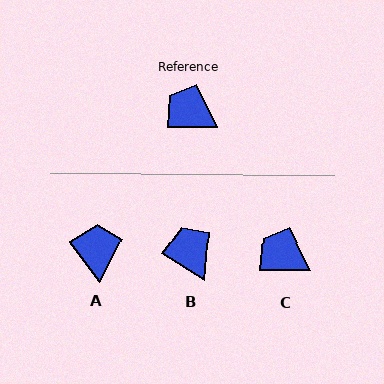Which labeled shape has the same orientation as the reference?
C.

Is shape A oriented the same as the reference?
No, it is off by about 54 degrees.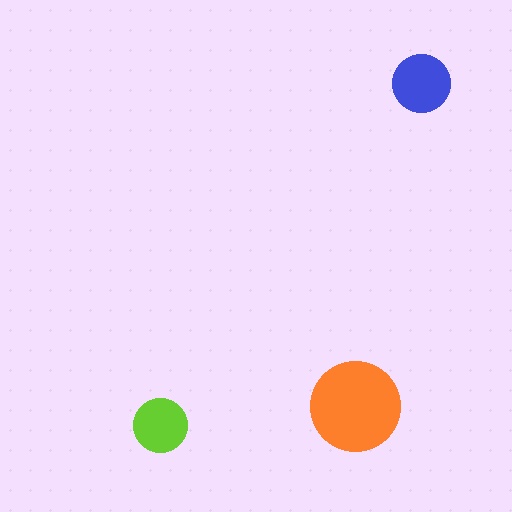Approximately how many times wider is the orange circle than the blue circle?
About 1.5 times wider.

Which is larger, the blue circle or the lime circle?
The blue one.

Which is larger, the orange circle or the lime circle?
The orange one.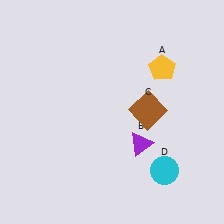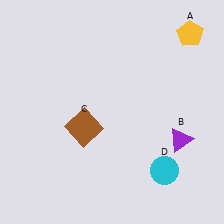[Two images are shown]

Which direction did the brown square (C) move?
The brown square (C) moved left.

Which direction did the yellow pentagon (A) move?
The yellow pentagon (A) moved up.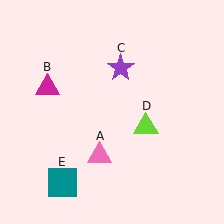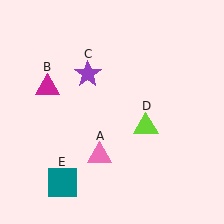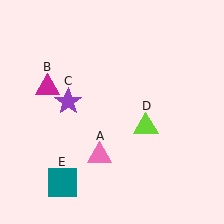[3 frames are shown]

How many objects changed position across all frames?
1 object changed position: purple star (object C).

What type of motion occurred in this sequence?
The purple star (object C) rotated counterclockwise around the center of the scene.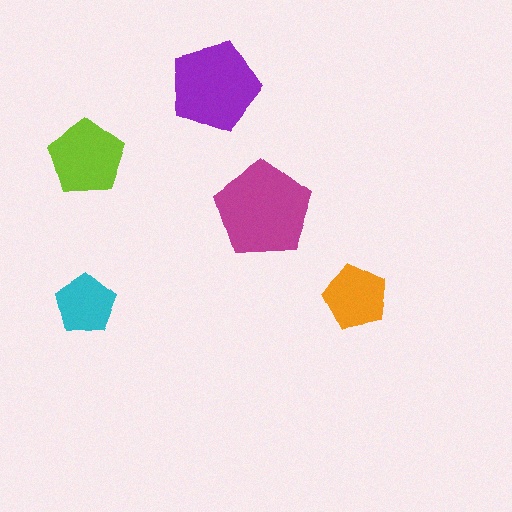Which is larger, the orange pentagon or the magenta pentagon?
The magenta one.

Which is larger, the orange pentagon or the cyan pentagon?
The orange one.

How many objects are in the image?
There are 5 objects in the image.